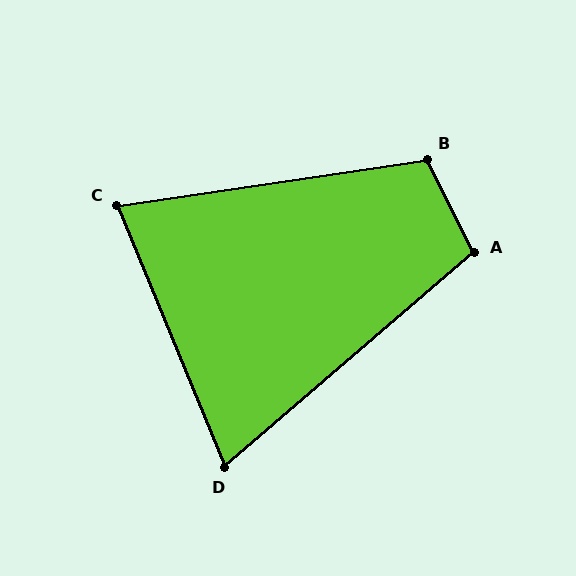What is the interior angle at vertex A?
Approximately 104 degrees (obtuse).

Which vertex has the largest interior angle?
B, at approximately 108 degrees.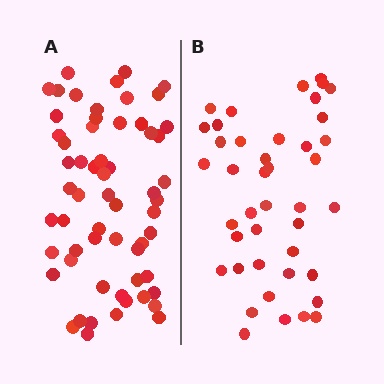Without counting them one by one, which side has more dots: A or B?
Region A (the left region) has more dots.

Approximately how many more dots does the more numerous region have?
Region A has approximately 20 more dots than region B.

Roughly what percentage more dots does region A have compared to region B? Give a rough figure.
About 45% more.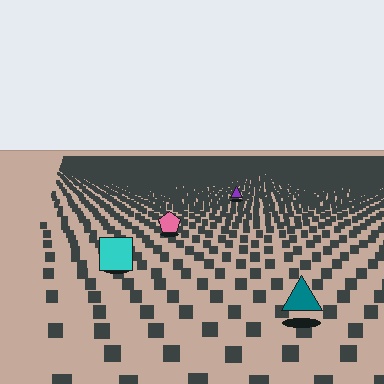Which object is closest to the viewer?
The teal triangle is closest. The texture marks near it are larger and more spread out.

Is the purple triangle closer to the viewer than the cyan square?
No. The cyan square is closer — you can tell from the texture gradient: the ground texture is coarser near it.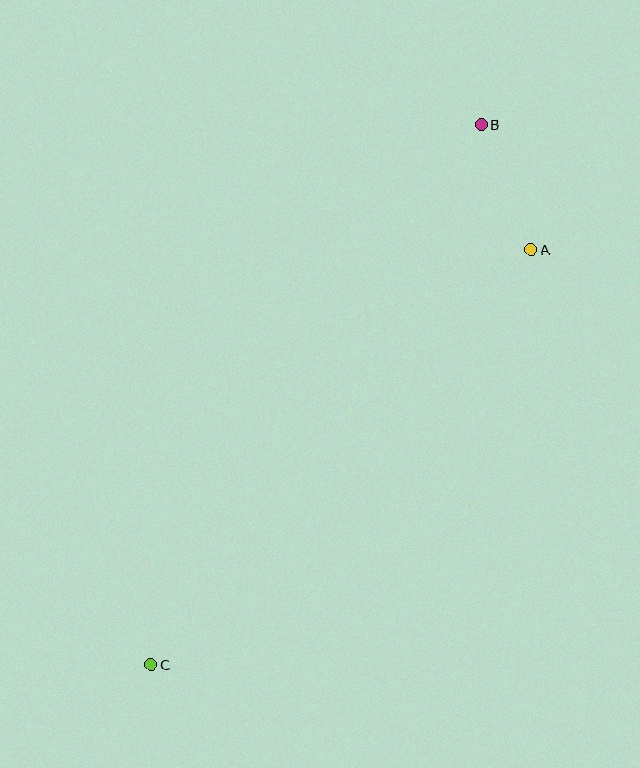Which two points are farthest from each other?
Points B and C are farthest from each other.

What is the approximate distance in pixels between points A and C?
The distance between A and C is approximately 563 pixels.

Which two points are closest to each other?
Points A and B are closest to each other.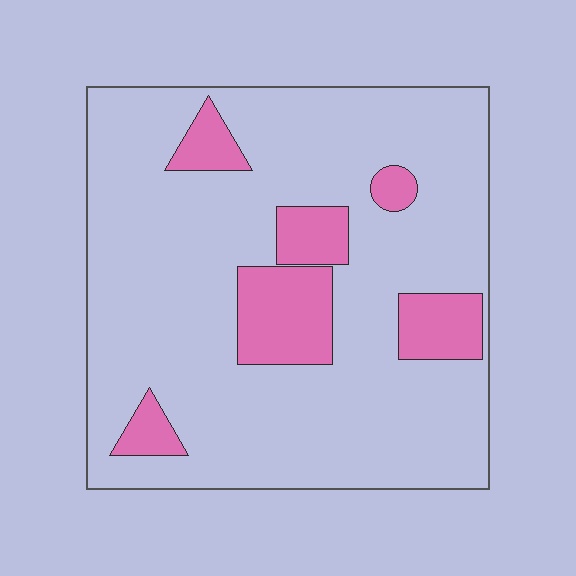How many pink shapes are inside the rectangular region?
6.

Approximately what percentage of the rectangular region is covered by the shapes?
Approximately 15%.